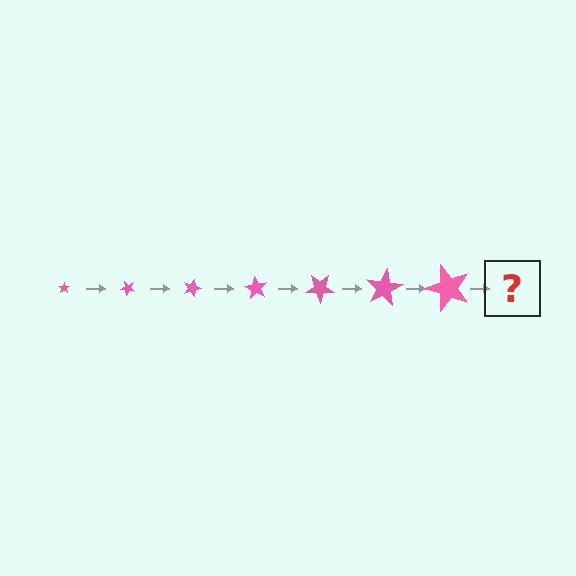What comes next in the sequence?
The next element should be a star, larger than the previous one and rotated 315 degrees from the start.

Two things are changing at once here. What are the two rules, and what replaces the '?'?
The two rules are that the star grows larger each step and it rotates 45 degrees each step. The '?' should be a star, larger than the previous one and rotated 315 degrees from the start.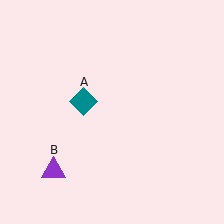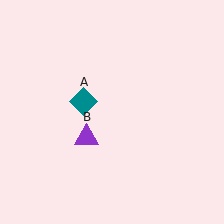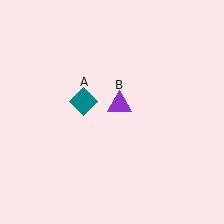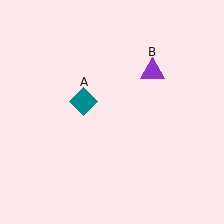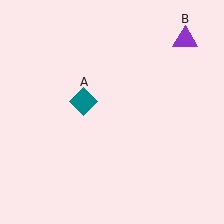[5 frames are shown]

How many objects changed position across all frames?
1 object changed position: purple triangle (object B).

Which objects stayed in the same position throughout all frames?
Teal diamond (object A) remained stationary.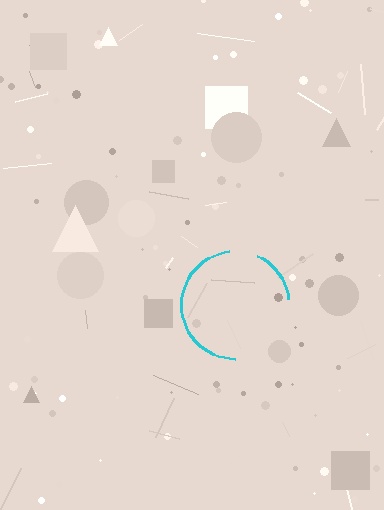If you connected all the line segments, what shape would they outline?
They would outline a circle.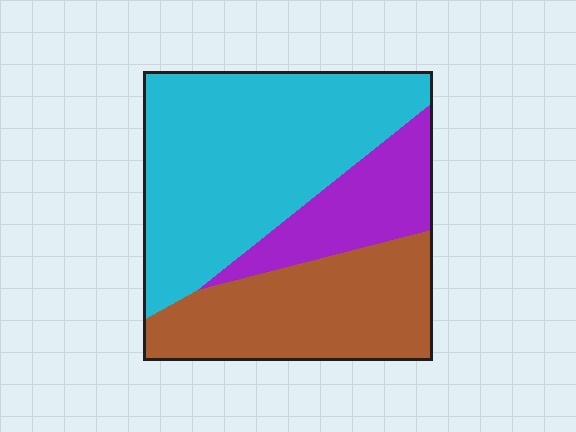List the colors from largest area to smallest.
From largest to smallest: cyan, brown, purple.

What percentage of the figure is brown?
Brown takes up between a quarter and a half of the figure.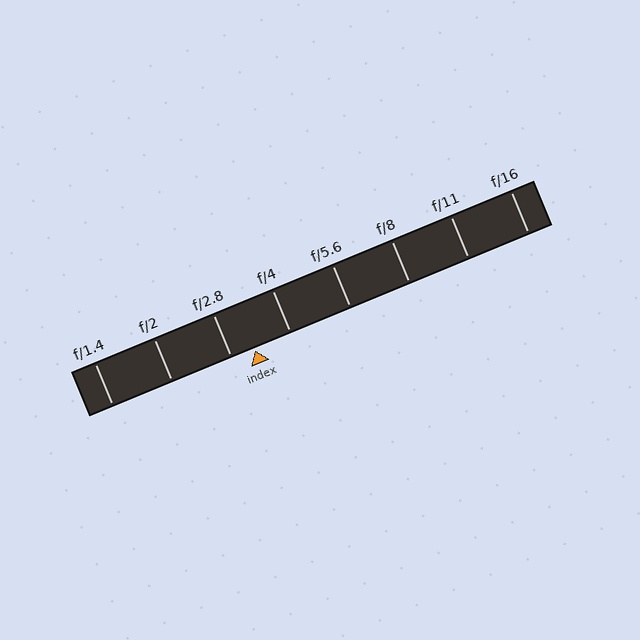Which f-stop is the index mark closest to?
The index mark is closest to f/2.8.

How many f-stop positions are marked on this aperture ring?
There are 8 f-stop positions marked.